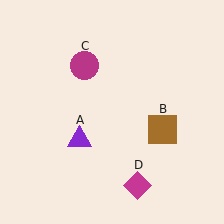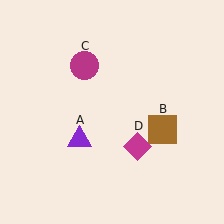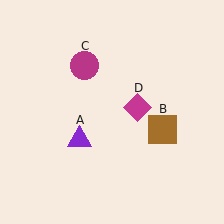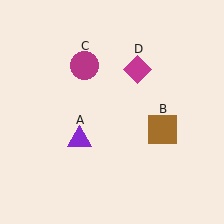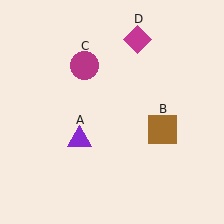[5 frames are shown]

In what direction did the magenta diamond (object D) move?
The magenta diamond (object D) moved up.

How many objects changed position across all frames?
1 object changed position: magenta diamond (object D).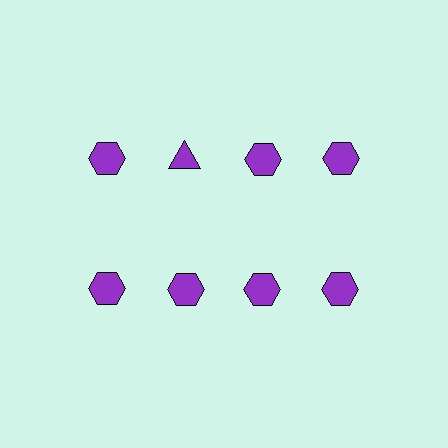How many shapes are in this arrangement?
There are 8 shapes arranged in a grid pattern.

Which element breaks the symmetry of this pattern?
The purple triangle in the top row, second from left column breaks the symmetry. All other shapes are purple hexagons.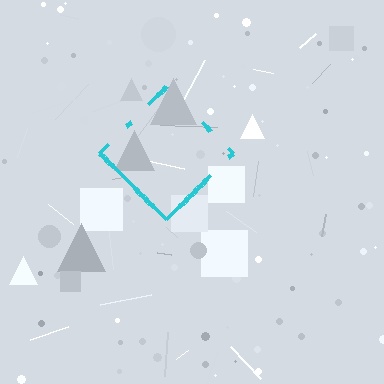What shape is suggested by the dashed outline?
The dashed outline suggests a diamond.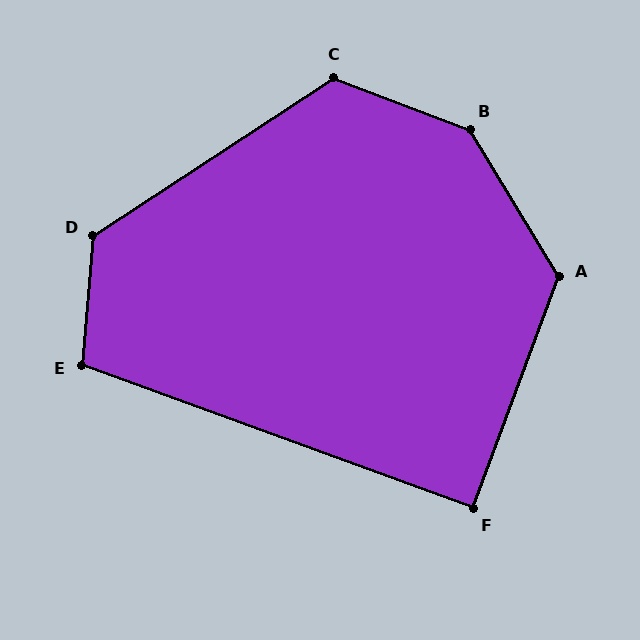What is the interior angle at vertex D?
Approximately 128 degrees (obtuse).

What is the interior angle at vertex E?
Approximately 105 degrees (obtuse).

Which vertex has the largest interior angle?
B, at approximately 142 degrees.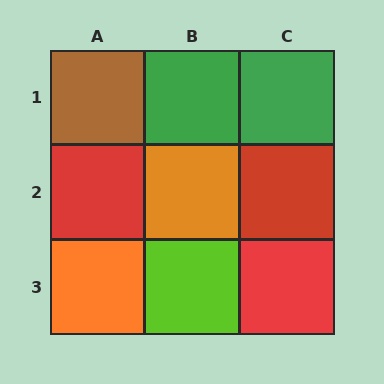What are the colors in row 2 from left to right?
Red, orange, red.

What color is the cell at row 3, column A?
Orange.